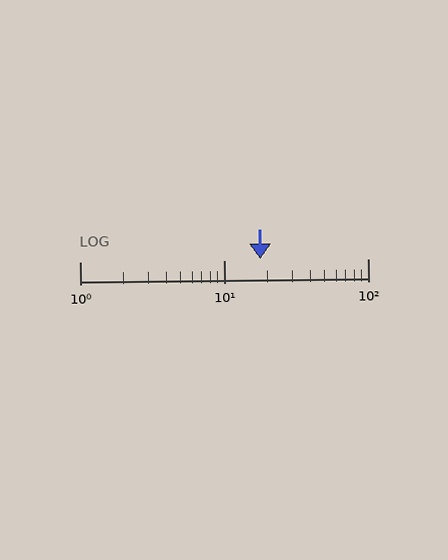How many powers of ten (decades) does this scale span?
The scale spans 2 decades, from 1 to 100.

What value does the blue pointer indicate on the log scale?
The pointer indicates approximately 18.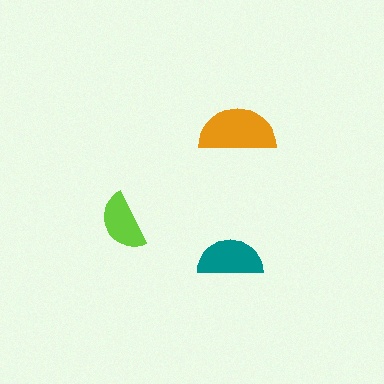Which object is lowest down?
The teal semicircle is bottommost.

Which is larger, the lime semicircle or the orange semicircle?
The orange one.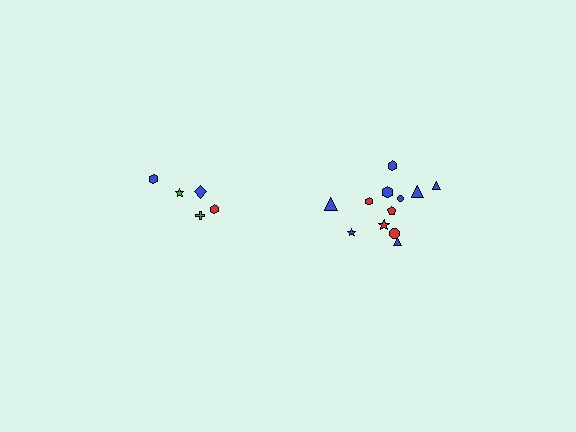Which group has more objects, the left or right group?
The right group.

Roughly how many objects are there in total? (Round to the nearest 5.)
Roughly 15 objects in total.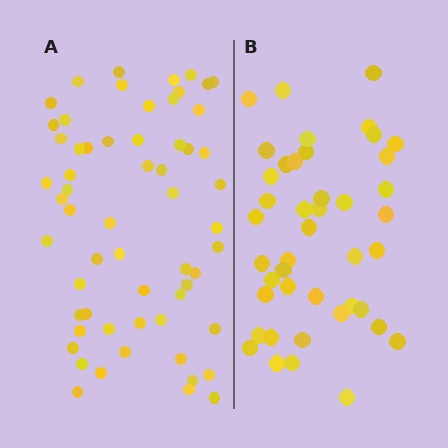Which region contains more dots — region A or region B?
Region A (the left region) has more dots.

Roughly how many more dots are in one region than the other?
Region A has approximately 15 more dots than region B.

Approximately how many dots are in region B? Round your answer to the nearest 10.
About 40 dots. (The exact count is 43, which rounds to 40.)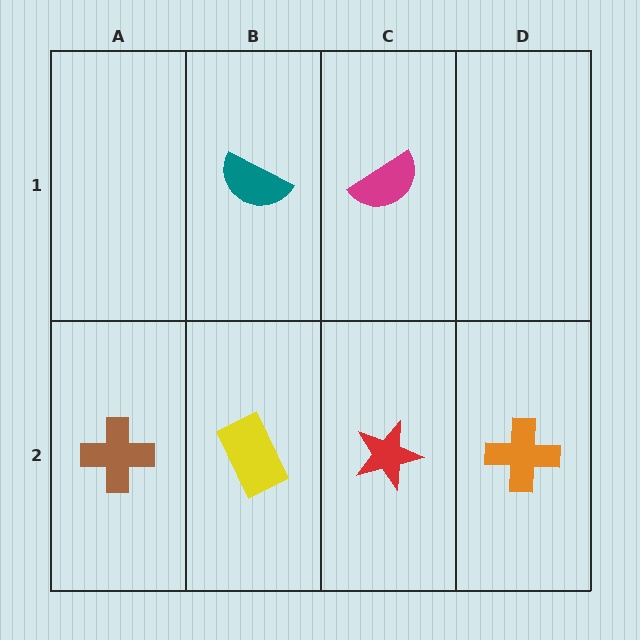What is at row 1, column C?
A magenta semicircle.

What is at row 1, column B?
A teal semicircle.